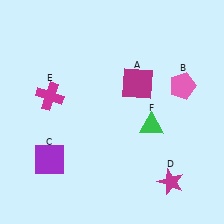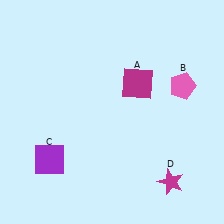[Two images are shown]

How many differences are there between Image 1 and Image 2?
There are 2 differences between the two images.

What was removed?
The green triangle (F), the magenta cross (E) were removed in Image 2.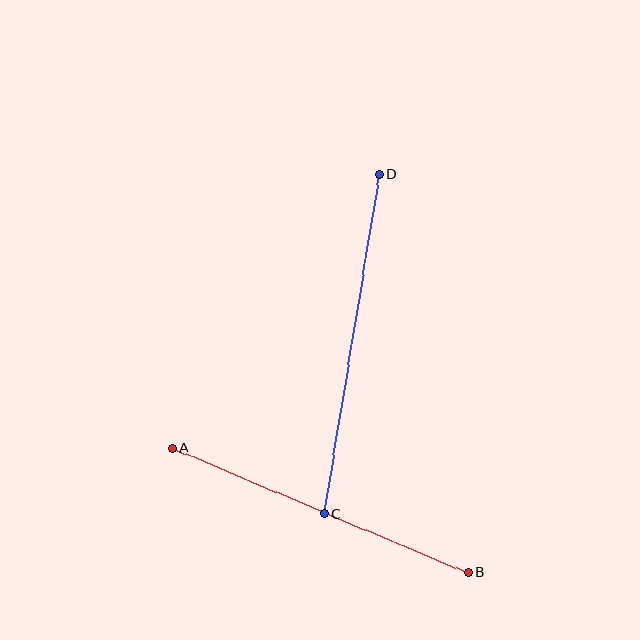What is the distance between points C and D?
The distance is approximately 344 pixels.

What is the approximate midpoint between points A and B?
The midpoint is at approximately (320, 510) pixels.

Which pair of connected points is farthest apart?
Points C and D are farthest apart.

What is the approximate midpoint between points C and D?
The midpoint is at approximately (352, 344) pixels.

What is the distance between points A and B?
The distance is approximately 321 pixels.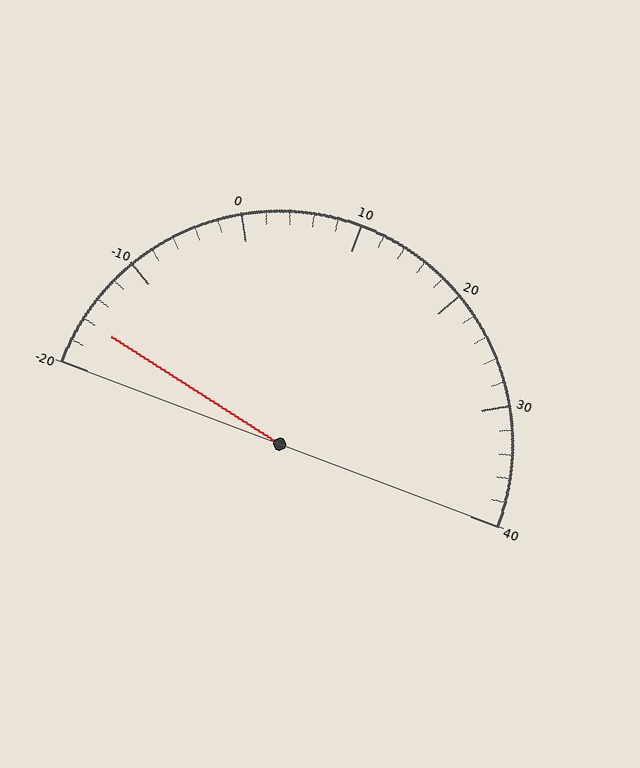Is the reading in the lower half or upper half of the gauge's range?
The reading is in the lower half of the range (-20 to 40).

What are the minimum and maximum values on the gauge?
The gauge ranges from -20 to 40.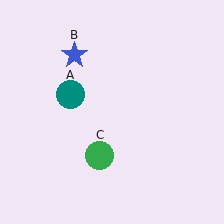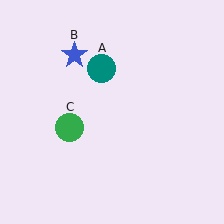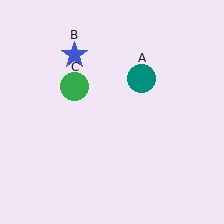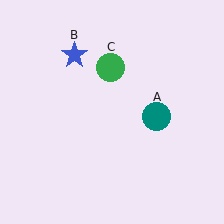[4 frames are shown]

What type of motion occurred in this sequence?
The teal circle (object A), green circle (object C) rotated clockwise around the center of the scene.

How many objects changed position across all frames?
2 objects changed position: teal circle (object A), green circle (object C).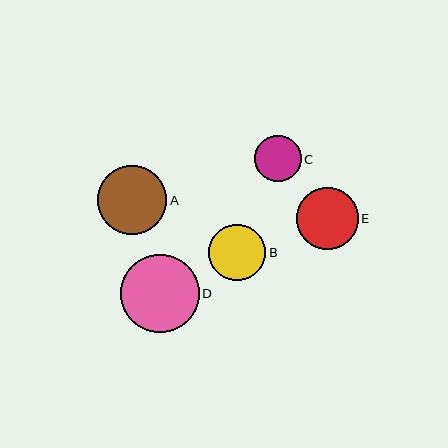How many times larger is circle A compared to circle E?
Circle A is approximately 1.1 times the size of circle E.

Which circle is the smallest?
Circle C is the smallest with a size of approximately 47 pixels.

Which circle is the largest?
Circle D is the largest with a size of approximately 78 pixels.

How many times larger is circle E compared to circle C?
Circle E is approximately 1.3 times the size of circle C.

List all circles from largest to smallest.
From largest to smallest: D, A, E, B, C.